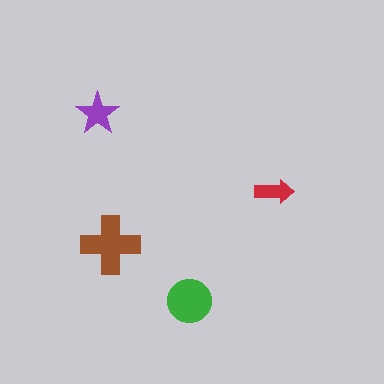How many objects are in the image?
There are 4 objects in the image.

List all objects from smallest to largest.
The red arrow, the purple star, the green circle, the brown cross.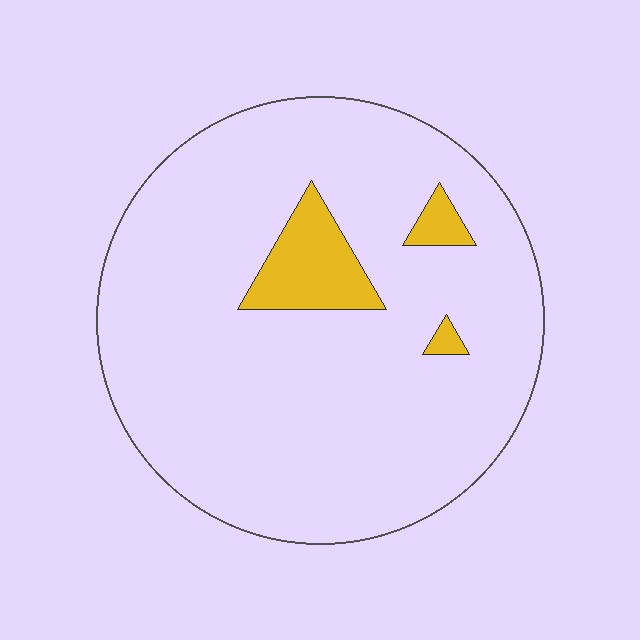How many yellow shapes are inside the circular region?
3.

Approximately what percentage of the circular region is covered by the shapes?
Approximately 10%.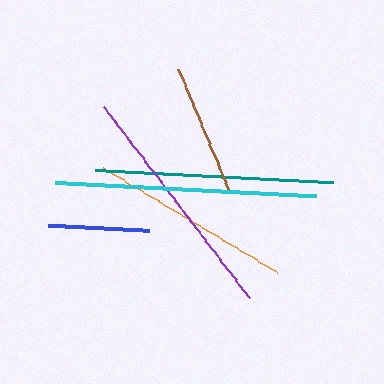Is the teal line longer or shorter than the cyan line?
The cyan line is longer than the teal line.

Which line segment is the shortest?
The blue line is the shortest at approximately 101 pixels.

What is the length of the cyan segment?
The cyan segment is approximately 261 pixels long.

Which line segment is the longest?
The cyan line is the longest at approximately 261 pixels.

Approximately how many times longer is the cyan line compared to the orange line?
The cyan line is approximately 1.3 times the length of the orange line.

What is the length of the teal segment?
The teal segment is approximately 238 pixels long.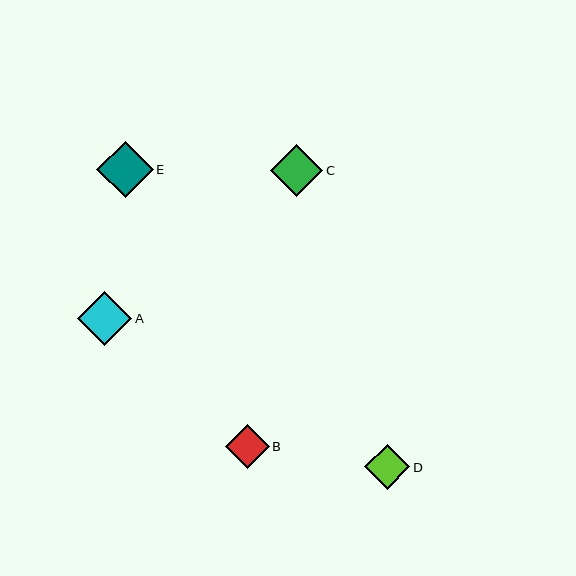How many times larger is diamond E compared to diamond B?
Diamond E is approximately 1.3 times the size of diamond B.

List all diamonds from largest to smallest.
From largest to smallest: E, A, C, D, B.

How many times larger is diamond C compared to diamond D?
Diamond C is approximately 1.1 times the size of diamond D.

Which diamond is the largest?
Diamond E is the largest with a size of approximately 56 pixels.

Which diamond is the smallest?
Diamond B is the smallest with a size of approximately 44 pixels.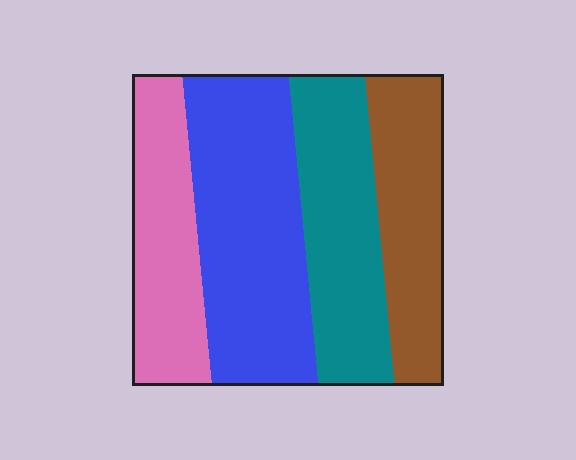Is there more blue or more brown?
Blue.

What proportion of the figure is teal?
Teal covers roughly 25% of the figure.